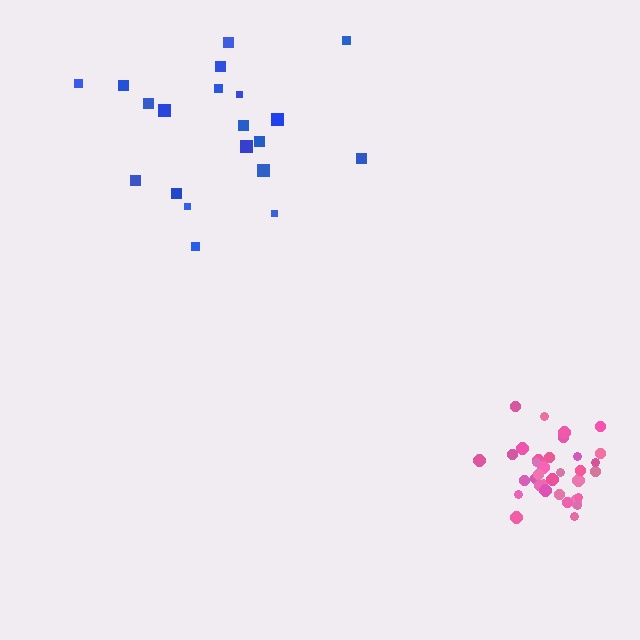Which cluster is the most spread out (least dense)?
Blue.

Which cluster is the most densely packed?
Pink.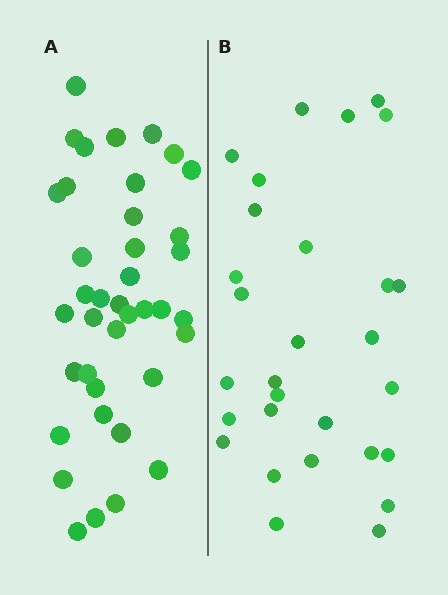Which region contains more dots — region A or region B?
Region A (the left region) has more dots.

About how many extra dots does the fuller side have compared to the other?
Region A has roughly 10 or so more dots than region B.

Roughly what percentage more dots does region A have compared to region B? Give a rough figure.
About 35% more.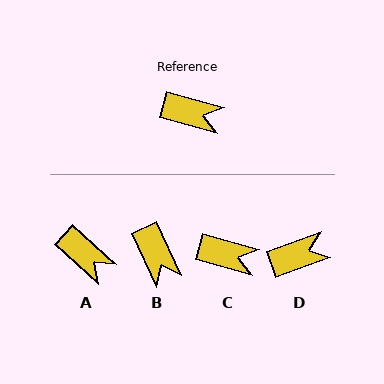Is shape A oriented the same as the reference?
No, it is off by about 28 degrees.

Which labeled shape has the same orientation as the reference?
C.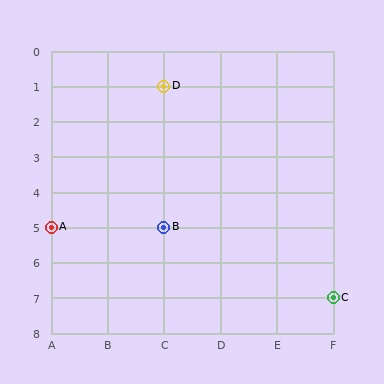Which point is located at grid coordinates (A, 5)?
Point A is at (A, 5).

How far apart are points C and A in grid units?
Points C and A are 5 columns and 2 rows apart (about 5.4 grid units diagonally).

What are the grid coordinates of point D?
Point D is at grid coordinates (C, 1).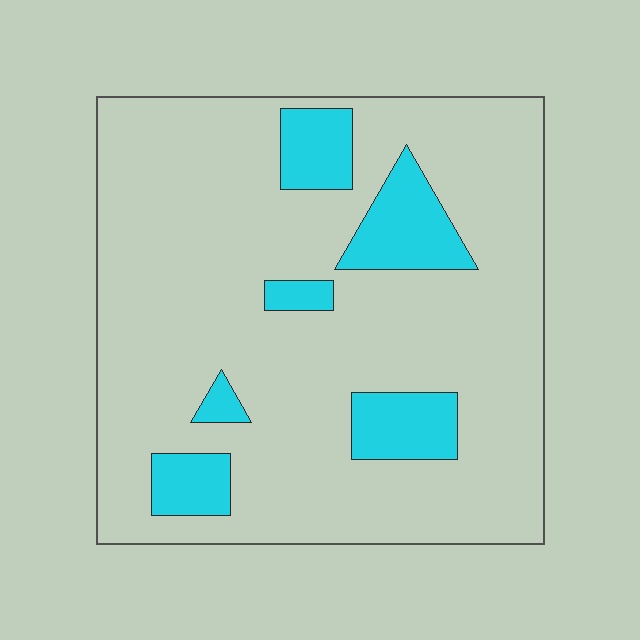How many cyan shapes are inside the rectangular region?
6.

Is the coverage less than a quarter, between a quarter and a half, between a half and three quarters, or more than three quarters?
Less than a quarter.